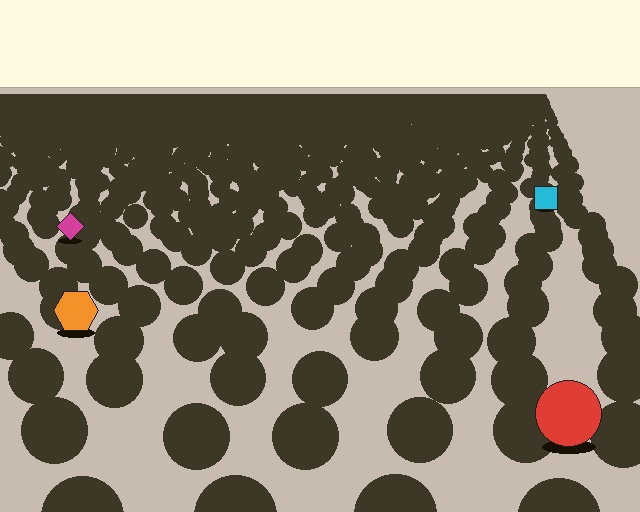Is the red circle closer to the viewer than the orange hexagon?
Yes. The red circle is closer — you can tell from the texture gradient: the ground texture is coarser near it.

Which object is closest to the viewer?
The red circle is closest. The texture marks near it are larger and more spread out.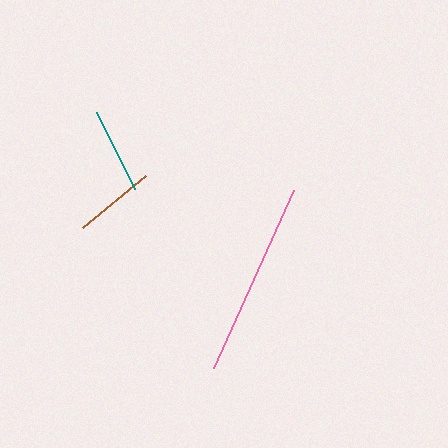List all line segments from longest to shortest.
From longest to shortest: pink, teal, brown.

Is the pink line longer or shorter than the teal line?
The pink line is longer than the teal line.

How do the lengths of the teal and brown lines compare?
The teal and brown lines are approximately the same length.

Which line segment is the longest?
The pink line is the longest at approximately 195 pixels.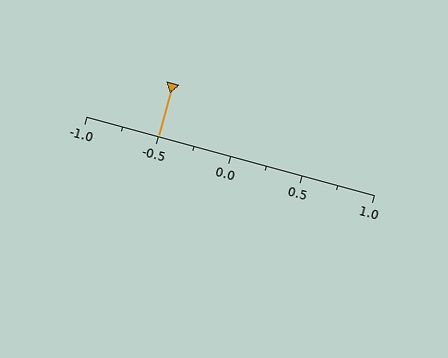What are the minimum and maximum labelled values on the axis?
The axis runs from -1.0 to 1.0.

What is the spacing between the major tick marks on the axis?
The major ticks are spaced 0.5 apart.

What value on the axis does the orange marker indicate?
The marker indicates approximately -0.5.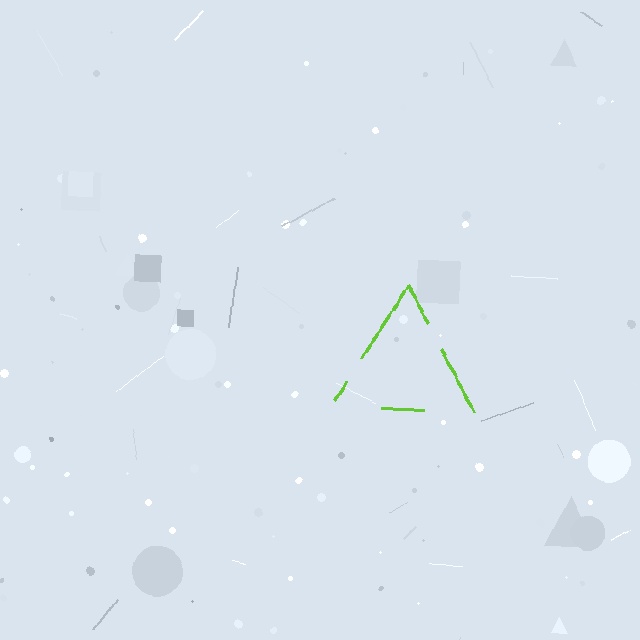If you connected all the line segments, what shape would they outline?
They would outline a triangle.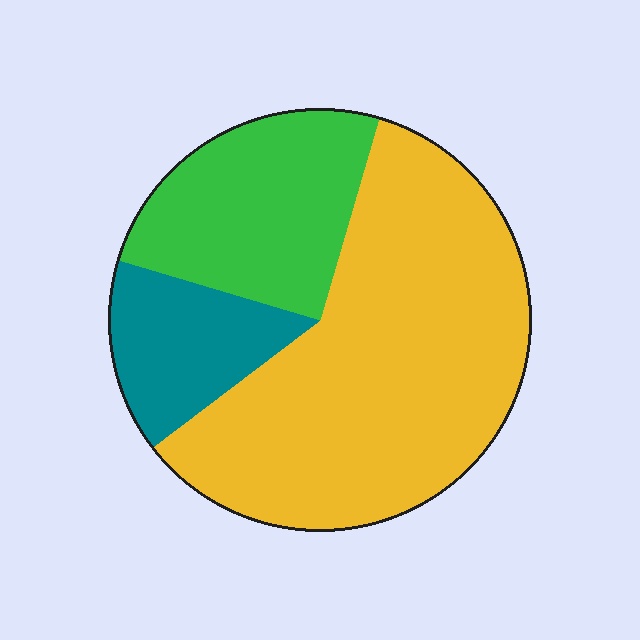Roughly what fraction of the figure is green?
Green covers about 25% of the figure.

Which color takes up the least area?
Teal, at roughly 15%.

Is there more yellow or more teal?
Yellow.